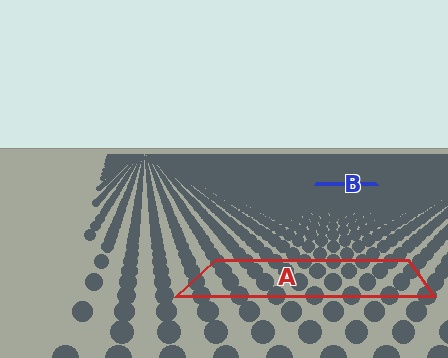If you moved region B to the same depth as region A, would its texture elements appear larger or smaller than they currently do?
They would appear larger. At a closer depth, the same texture elements are projected at a bigger on-screen size.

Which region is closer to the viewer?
Region A is closer. The texture elements there are larger and more spread out.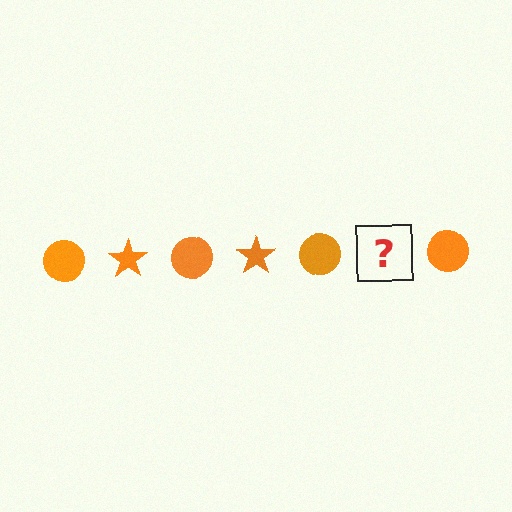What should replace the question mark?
The question mark should be replaced with an orange star.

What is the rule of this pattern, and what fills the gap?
The rule is that the pattern cycles through circle, star shapes in orange. The gap should be filled with an orange star.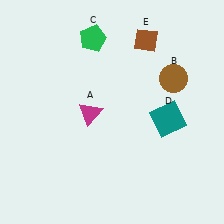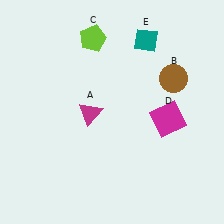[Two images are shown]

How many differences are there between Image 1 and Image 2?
There are 3 differences between the two images.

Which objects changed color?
C changed from green to lime. D changed from teal to magenta. E changed from brown to teal.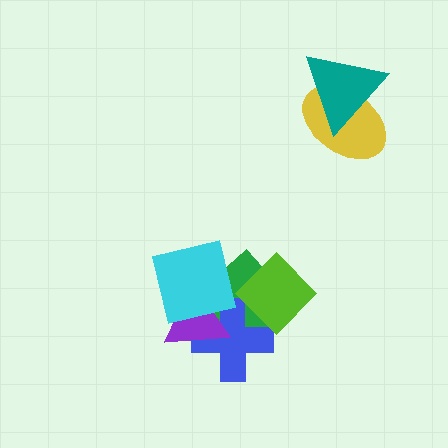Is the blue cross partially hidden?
Yes, it is partially covered by another shape.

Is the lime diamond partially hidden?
No, no other shape covers it.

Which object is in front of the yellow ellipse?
The teal triangle is in front of the yellow ellipse.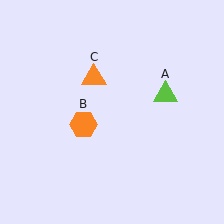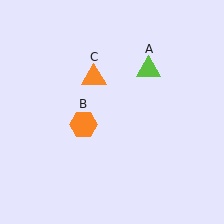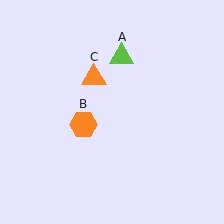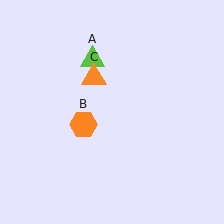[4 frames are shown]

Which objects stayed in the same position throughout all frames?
Orange hexagon (object B) and orange triangle (object C) remained stationary.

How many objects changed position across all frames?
1 object changed position: lime triangle (object A).